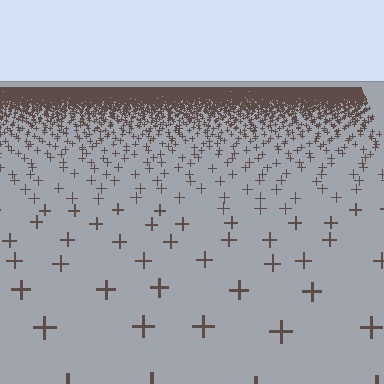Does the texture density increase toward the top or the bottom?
Density increases toward the top.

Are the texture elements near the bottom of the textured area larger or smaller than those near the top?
Larger. Near the bottom, elements are closer to the viewer and appear at a bigger on-screen size.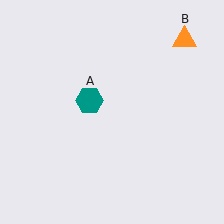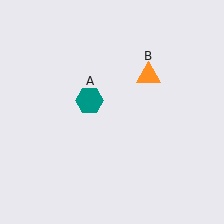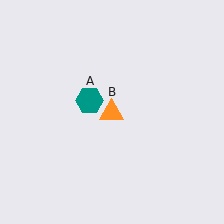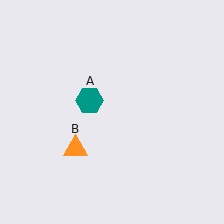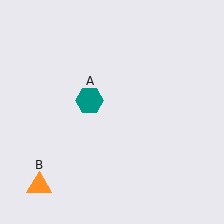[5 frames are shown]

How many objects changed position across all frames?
1 object changed position: orange triangle (object B).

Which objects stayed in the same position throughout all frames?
Teal hexagon (object A) remained stationary.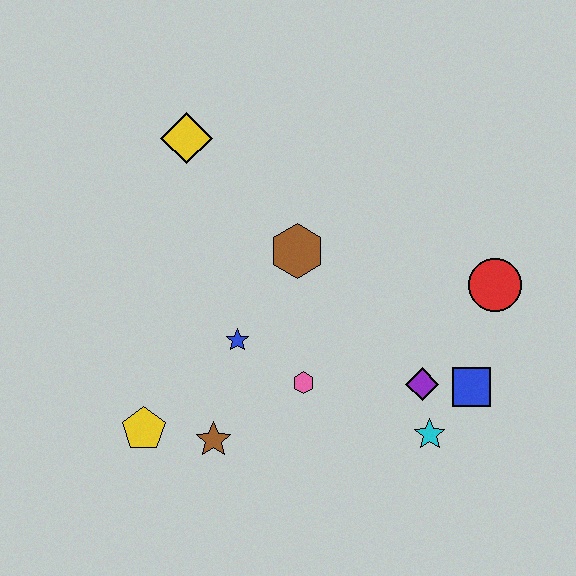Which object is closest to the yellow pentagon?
The brown star is closest to the yellow pentagon.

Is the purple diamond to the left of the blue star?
No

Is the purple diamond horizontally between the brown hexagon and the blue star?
No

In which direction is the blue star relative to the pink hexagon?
The blue star is to the left of the pink hexagon.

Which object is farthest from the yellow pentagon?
The red circle is farthest from the yellow pentagon.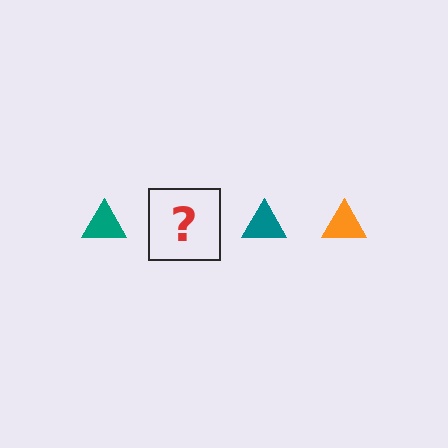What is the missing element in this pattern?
The missing element is an orange triangle.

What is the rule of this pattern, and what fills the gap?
The rule is that the pattern cycles through teal, orange triangles. The gap should be filled with an orange triangle.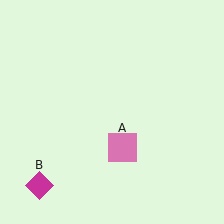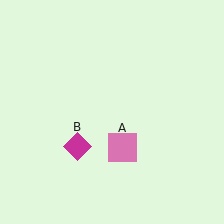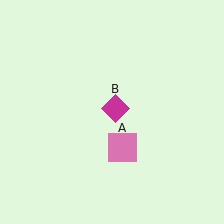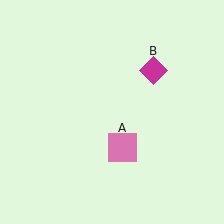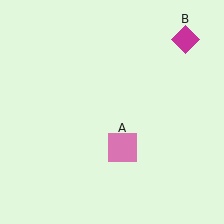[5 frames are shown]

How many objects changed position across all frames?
1 object changed position: magenta diamond (object B).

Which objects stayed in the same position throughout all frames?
Pink square (object A) remained stationary.